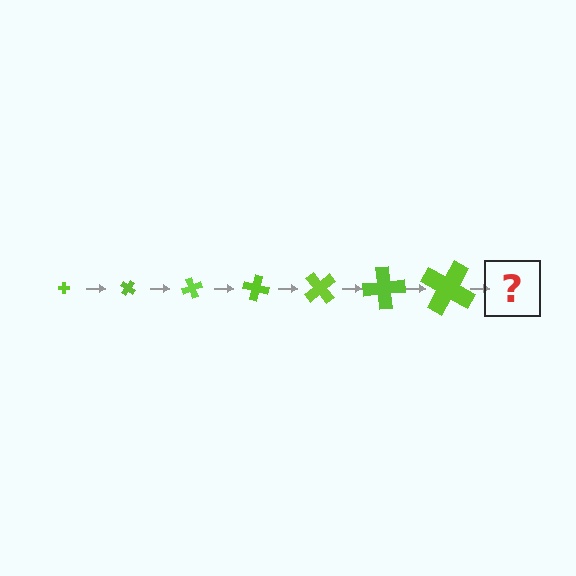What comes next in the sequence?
The next element should be a cross, larger than the previous one and rotated 245 degrees from the start.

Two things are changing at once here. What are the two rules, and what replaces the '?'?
The two rules are that the cross grows larger each step and it rotates 35 degrees each step. The '?' should be a cross, larger than the previous one and rotated 245 degrees from the start.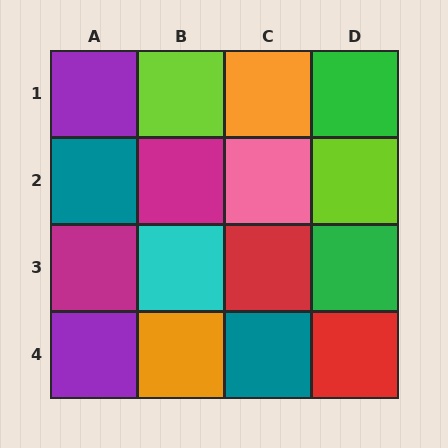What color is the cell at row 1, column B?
Lime.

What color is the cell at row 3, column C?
Red.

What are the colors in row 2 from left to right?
Teal, magenta, pink, lime.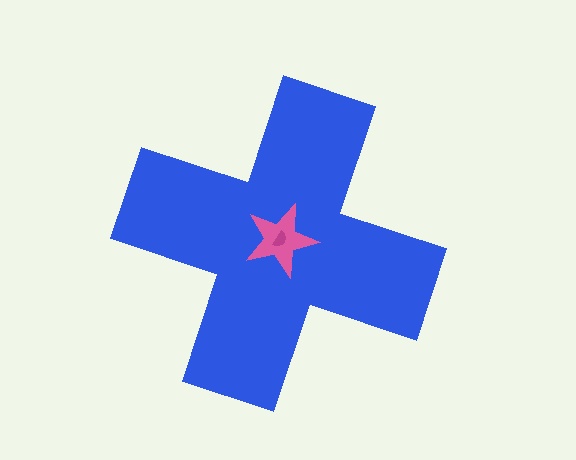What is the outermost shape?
The blue cross.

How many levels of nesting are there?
3.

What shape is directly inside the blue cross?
The pink star.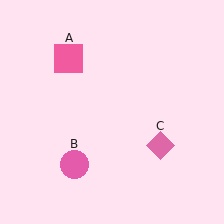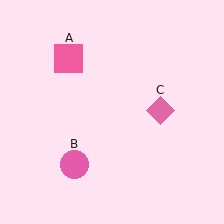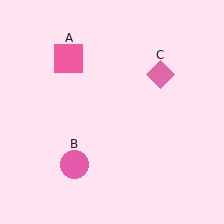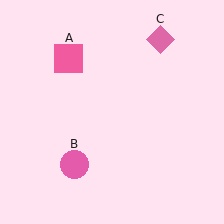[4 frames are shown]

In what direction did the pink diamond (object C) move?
The pink diamond (object C) moved up.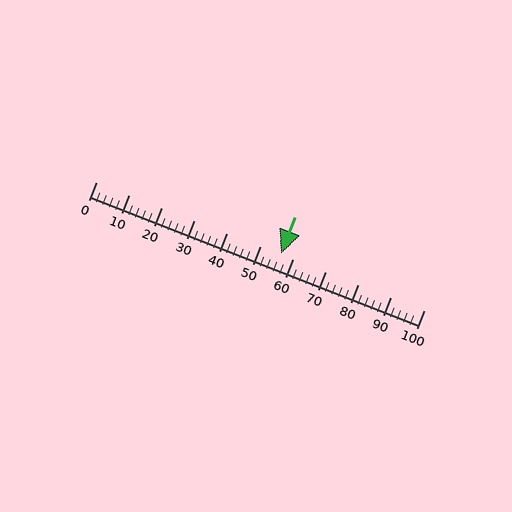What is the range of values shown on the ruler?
The ruler shows values from 0 to 100.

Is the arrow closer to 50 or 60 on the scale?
The arrow is closer to 60.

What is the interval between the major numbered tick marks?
The major tick marks are spaced 10 units apart.